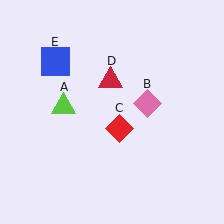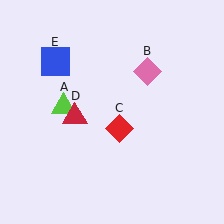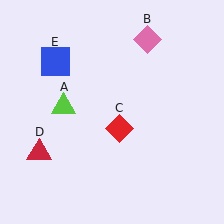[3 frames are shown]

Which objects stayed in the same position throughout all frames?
Lime triangle (object A) and red diamond (object C) and blue square (object E) remained stationary.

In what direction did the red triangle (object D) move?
The red triangle (object D) moved down and to the left.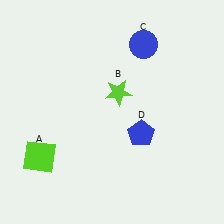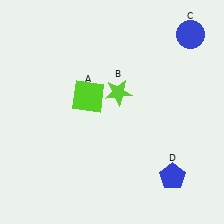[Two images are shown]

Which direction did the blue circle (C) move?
The blue circle (C) moved right.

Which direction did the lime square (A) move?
The lime square (A) moved up.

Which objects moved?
The objects that moved are: the lime square (A), the blue circle (C), the blue pentagon (D).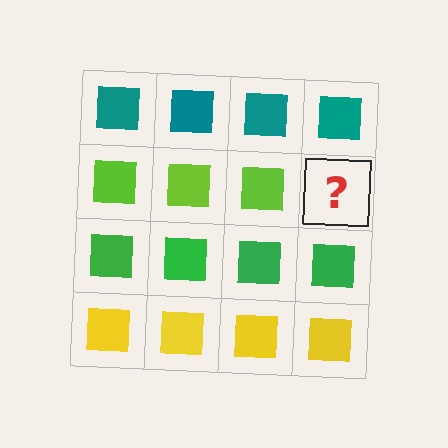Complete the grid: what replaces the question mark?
The question mark should be replaced with a lime square.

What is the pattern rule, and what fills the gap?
The rule is that each row has a consistent color. The gap should be filled with a lime square.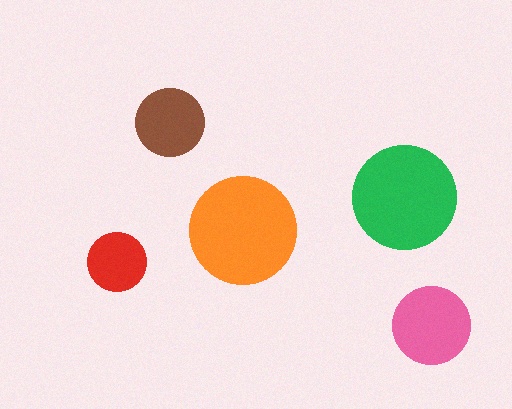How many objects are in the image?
There are 5 objects in the image.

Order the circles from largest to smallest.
the orange one, the green one, the pink one, the brown one, the red one.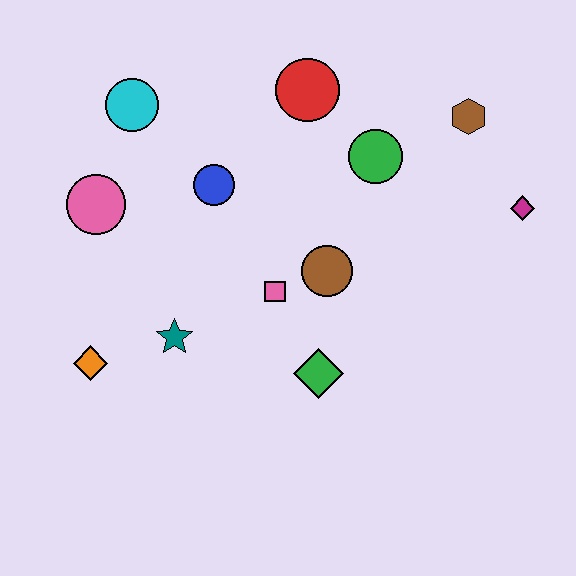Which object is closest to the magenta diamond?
The brown hexagon is closest to the magenta diamond.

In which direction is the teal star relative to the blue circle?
The teal star is below the blue circle.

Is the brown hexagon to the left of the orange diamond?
No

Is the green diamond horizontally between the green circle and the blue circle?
Yes